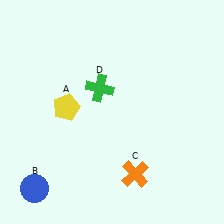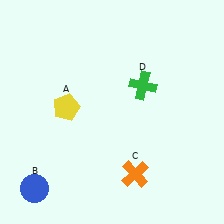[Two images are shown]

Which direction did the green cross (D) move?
The green cross (D) moved right.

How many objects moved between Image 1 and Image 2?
1 object moved between the two images.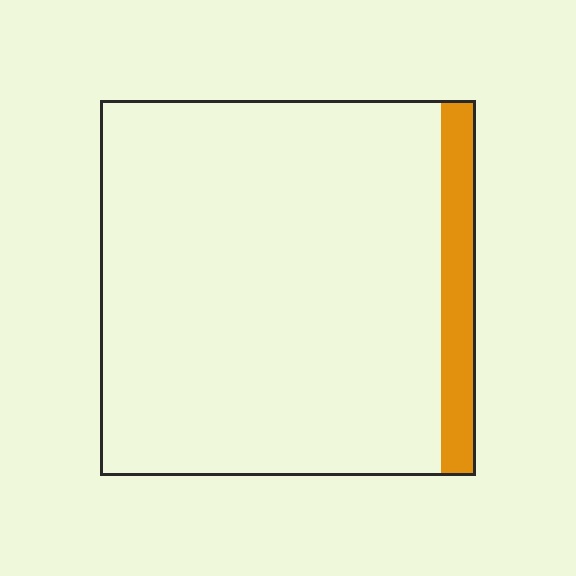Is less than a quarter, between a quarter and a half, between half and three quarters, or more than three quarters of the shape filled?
Less than a quarter.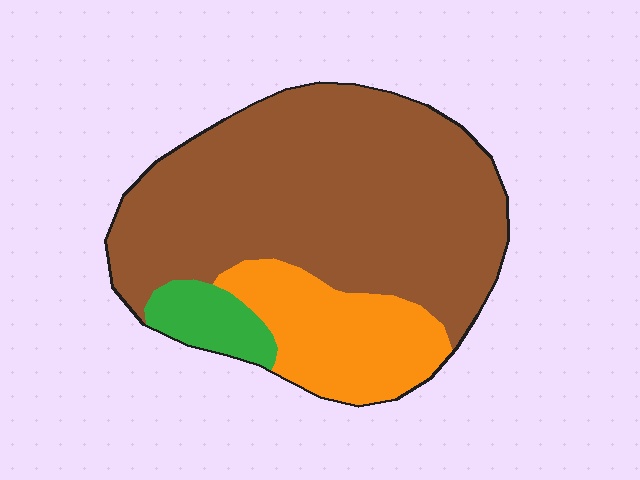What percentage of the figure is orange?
Orange takes up about one fifth (1/5) of the figure.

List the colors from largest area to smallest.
From largest to smallest: brown, orange, green.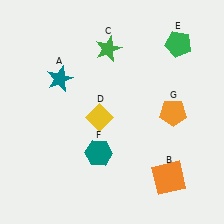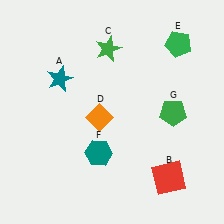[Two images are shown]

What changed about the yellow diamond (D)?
In Image 1, D is yellow. In Image 2, it changed to orange.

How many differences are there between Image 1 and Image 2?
There are 3 differences between the two images.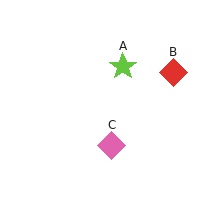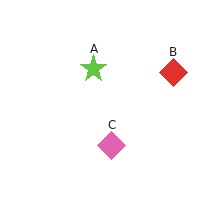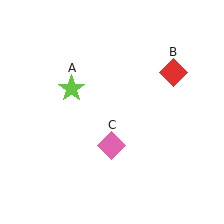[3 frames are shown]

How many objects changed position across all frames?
1 object changed position: lime star (object A).